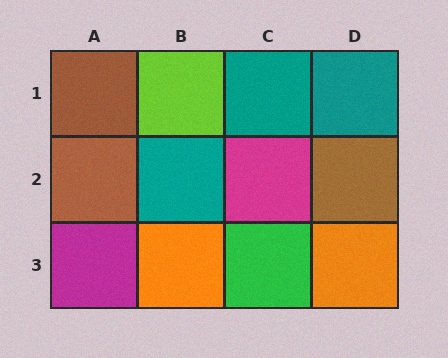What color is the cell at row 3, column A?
Magenta.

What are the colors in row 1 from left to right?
Brown, lime, teal, teal.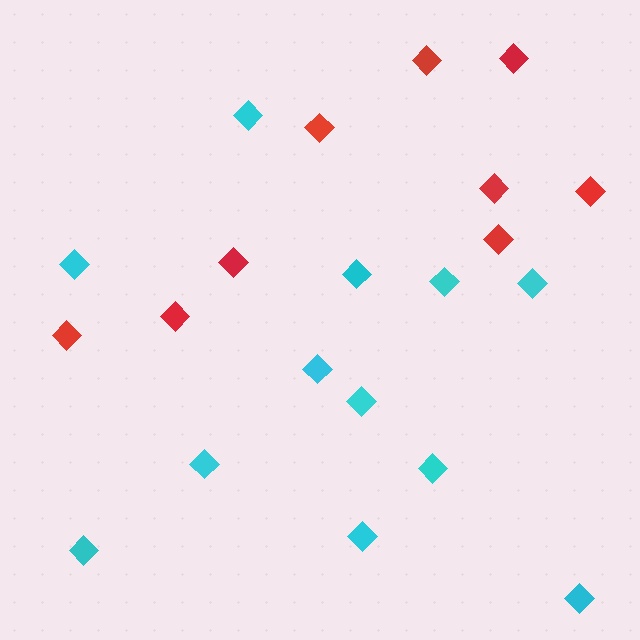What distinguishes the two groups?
There are 2 groups: one group of cyan diamonds (12) and one group of red diamonds (9).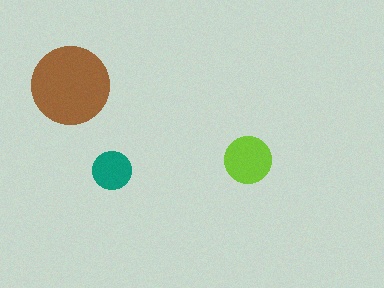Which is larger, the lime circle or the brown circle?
The brown one.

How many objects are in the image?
There are 3 objects in the image.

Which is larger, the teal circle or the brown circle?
The brown one.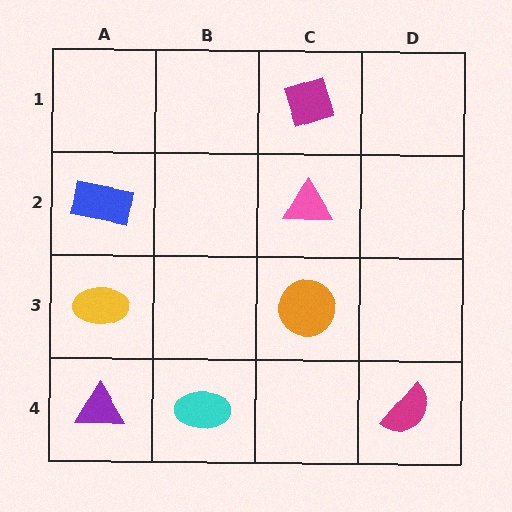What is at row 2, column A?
A blue rectangle.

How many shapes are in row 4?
3 shapes.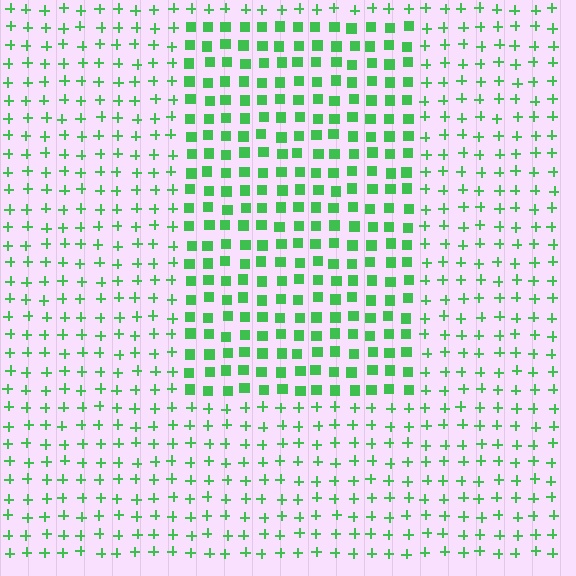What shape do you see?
I see a rectangle.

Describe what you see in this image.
The image is filled with small green elements arranged in a uniform grid. A rectangle-shaped region contains squares, while the surrounding area contains plus signs. The boundary is defined purely by the change in element shape.